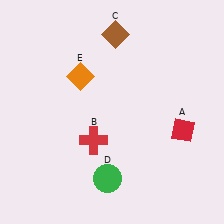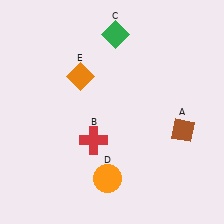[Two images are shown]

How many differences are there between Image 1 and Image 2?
There are 3 differences between the two images.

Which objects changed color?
A changed from red to brown. C changed from brown to green. D changed from green to orange.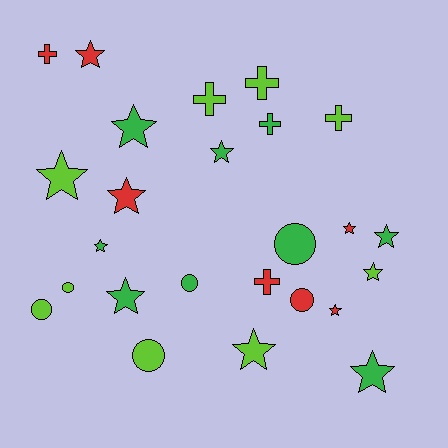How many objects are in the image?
There are 25 objects.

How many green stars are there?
There are 6 green stars.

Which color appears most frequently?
Lime, with 9 objects.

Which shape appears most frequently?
Star, with 13 objects.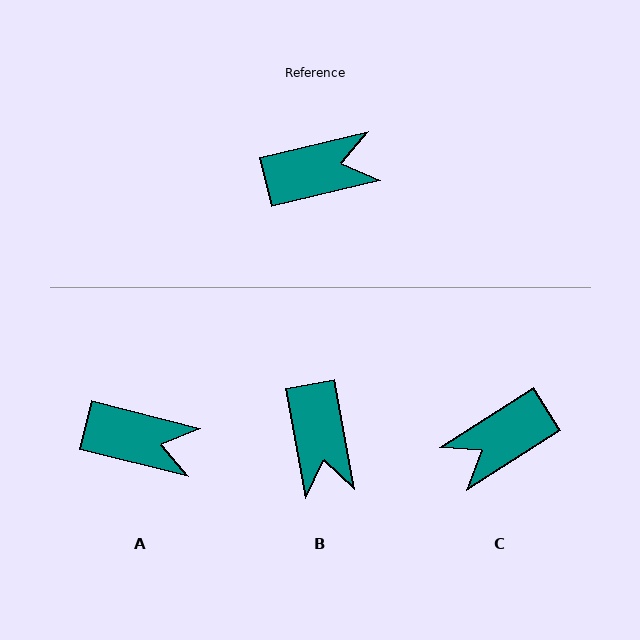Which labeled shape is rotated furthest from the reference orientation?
C, about 161 degrees away.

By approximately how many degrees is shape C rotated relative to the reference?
Approximately 161 degrees clockwise.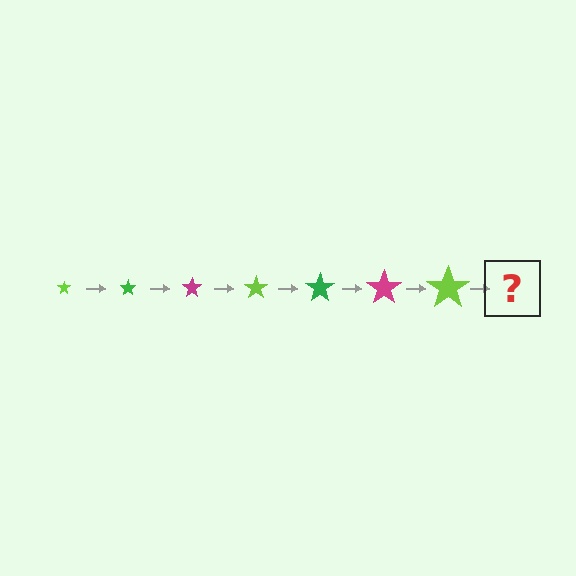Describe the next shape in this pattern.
It should be a green star, larger than the previous one.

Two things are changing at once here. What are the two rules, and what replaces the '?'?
The two rules are that the star grows larger each step and the color cycles through lime, green, and magenta. The '?' should be a green star, larger than the previous one.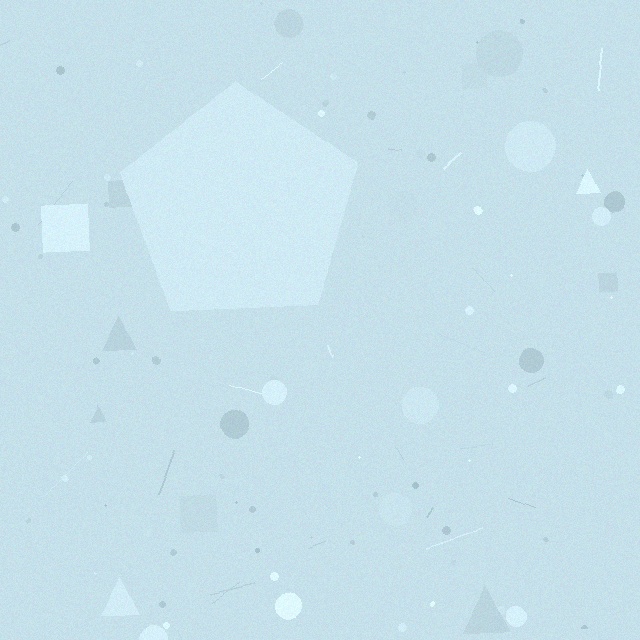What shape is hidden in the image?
A pentagon is hidden in the image.